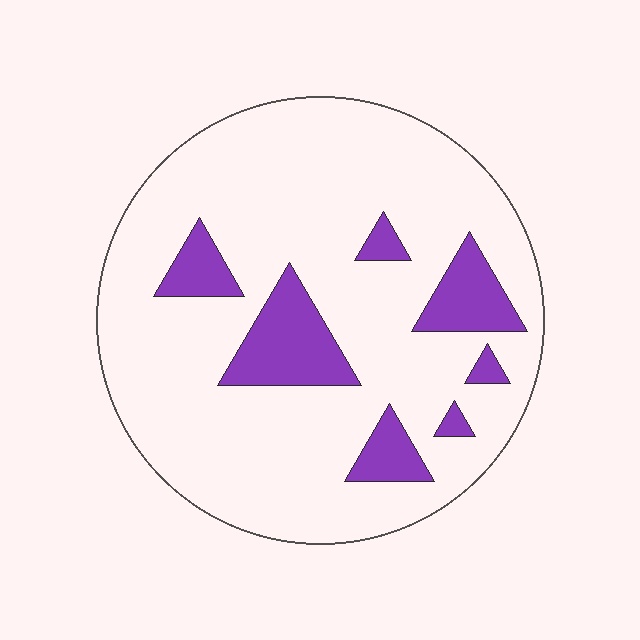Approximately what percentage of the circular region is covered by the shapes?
Approximately 15%.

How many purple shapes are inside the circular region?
7.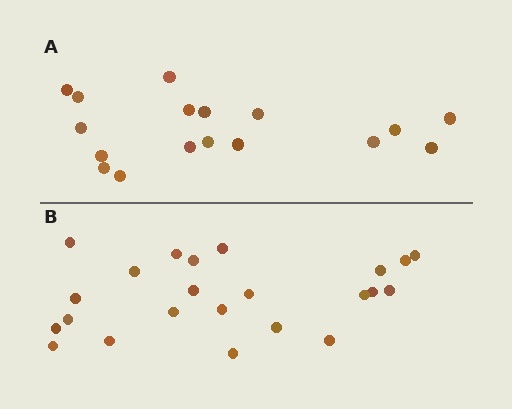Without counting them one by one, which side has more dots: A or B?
Region B (the bottom region) has more dots.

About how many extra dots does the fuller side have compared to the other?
Region B has about 6 more dots than region A.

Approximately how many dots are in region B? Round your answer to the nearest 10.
About 20 dots. (The exact count is 23, which rounds to 20.)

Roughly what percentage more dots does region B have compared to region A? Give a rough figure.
About 35% more.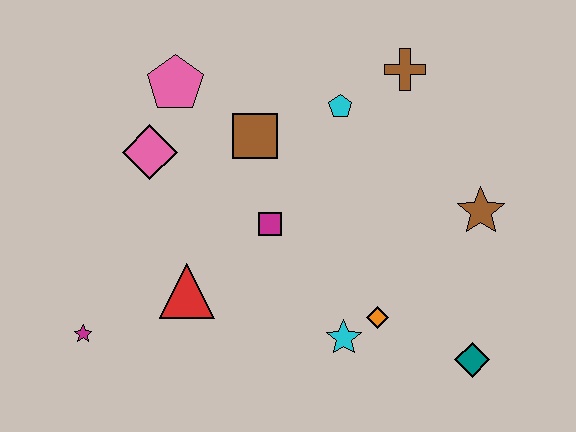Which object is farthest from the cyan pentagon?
The magenta star is farthest from the cyan pentagon.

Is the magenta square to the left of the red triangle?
No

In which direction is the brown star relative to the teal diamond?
The brown star is above the teal diamond.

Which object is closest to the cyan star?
The orange diamond is closest to the cyan star.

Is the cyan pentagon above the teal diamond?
Yes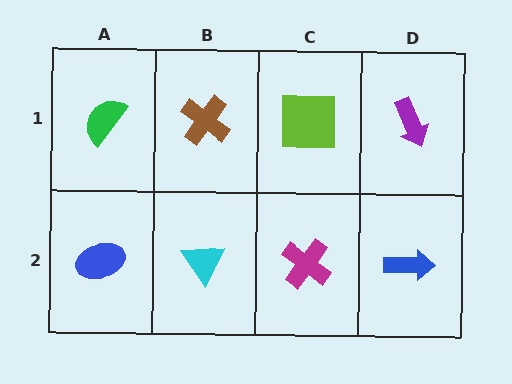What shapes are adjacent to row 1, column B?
A cyan triangle (row 2, column B), a green semicircle (row 1, column A), a lime square (row 1, column C).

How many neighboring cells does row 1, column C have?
3.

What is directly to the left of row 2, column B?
A blue ellipse.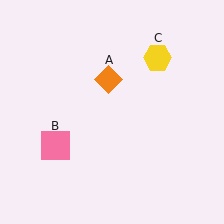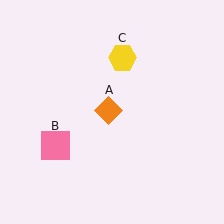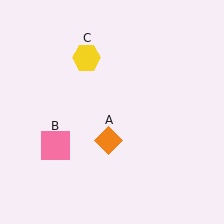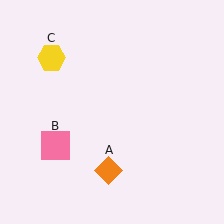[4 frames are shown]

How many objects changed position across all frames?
2 objects changed position: orange diamond (object A), yellow hexagon (object C).